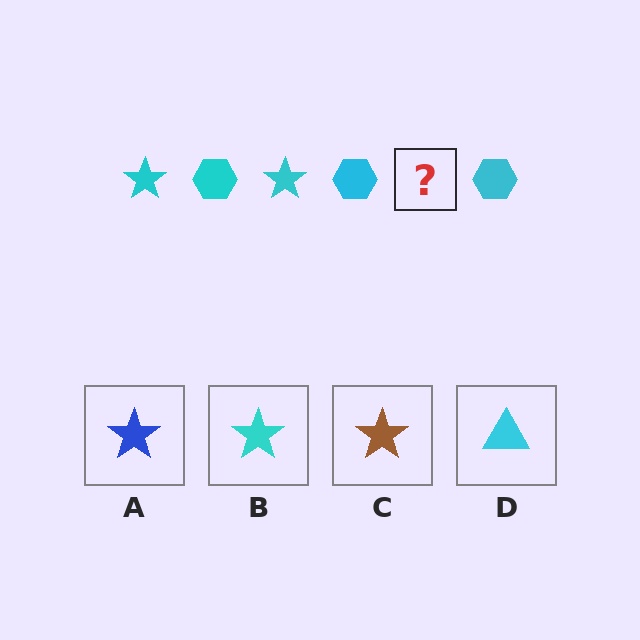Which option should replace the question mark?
Option B.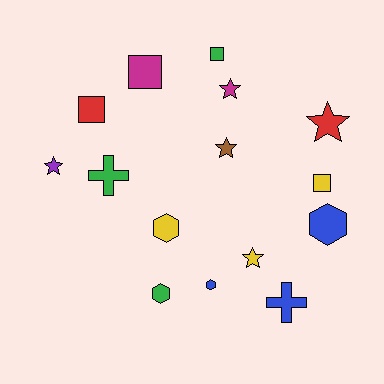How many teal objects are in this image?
There are no teal objects.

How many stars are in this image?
There are 5 stars.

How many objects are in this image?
There are 15 objects.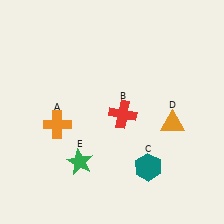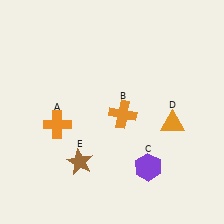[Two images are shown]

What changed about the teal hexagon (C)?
In Image 1, C is teal. In Image 2, it changed to purple.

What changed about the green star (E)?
In Image 1, E is green. In Image 2, it changed to brown.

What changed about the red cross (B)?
In Image 1, B is red. In Image 2, it changed to orange.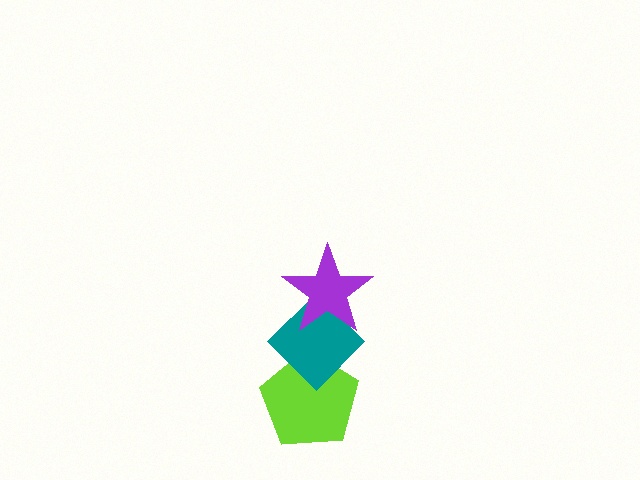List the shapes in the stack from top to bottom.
From top to bottom: the purple star, the teal diamond, the lime pentagon.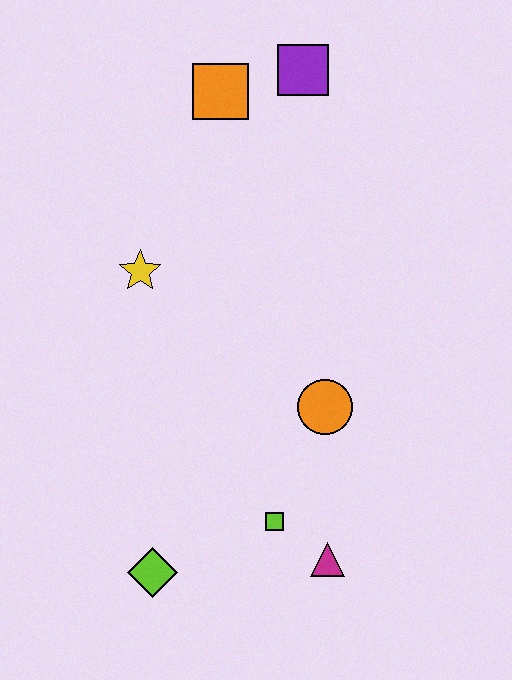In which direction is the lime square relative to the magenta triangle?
The lime square is to the left of the magenta triangle.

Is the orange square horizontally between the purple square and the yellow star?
Yes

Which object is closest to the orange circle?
The lime square is closest to the orange circle.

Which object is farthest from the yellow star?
The magenta triangle is farthest from the yellow star.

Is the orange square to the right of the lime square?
No